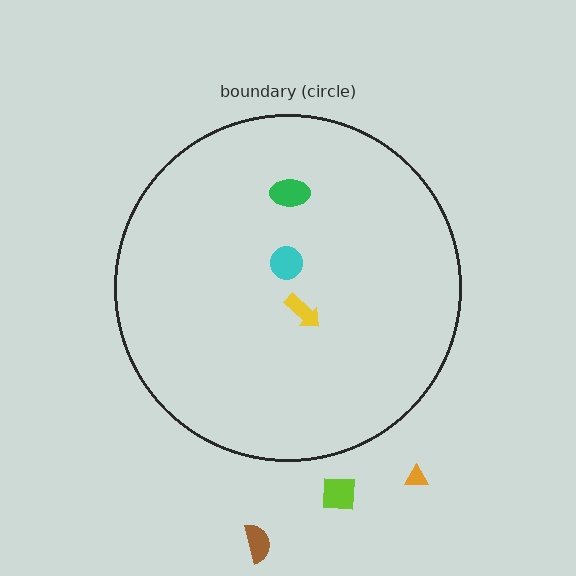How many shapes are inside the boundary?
3 inside, 3 outside.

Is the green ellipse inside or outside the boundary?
Inside.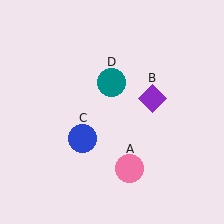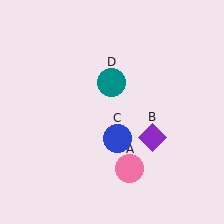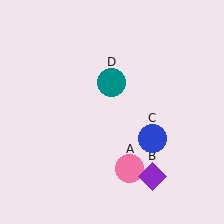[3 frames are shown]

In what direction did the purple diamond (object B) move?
The purple diamond (object B) moved down.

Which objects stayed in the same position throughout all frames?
Pink circle (object A) and teal circle (object D) remained stationary.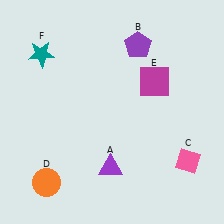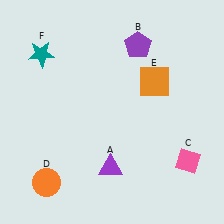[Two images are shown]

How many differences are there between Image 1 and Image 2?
There is 1 difference between the two images.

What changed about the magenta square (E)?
In Image 1, E is magenta. In Image 2, it changed to orange.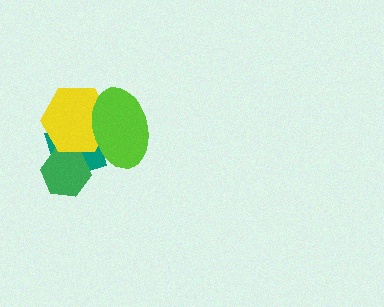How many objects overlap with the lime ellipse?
2 objects overlap with the lime ellipse.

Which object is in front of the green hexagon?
The yellow hexagon is in front of the green hexagon.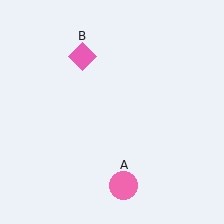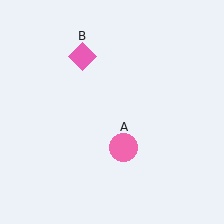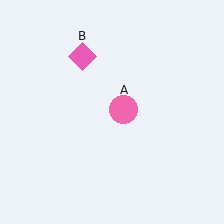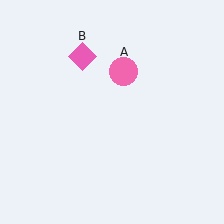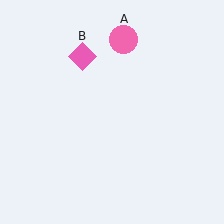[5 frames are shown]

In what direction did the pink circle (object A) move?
The pink circle (object A) moved up.